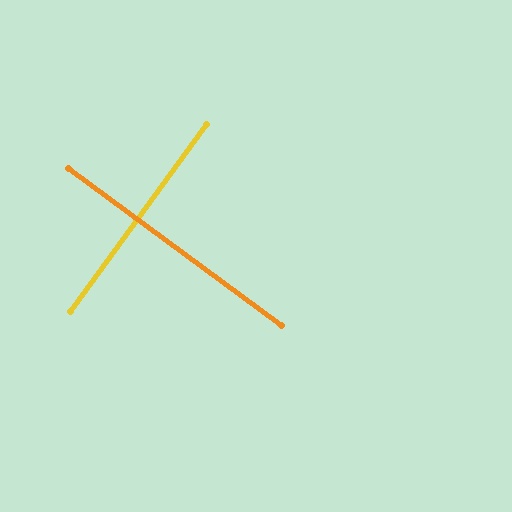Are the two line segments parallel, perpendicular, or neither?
Perpendicular — they meet at approximately 89°.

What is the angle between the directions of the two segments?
Approximately 89 degrees.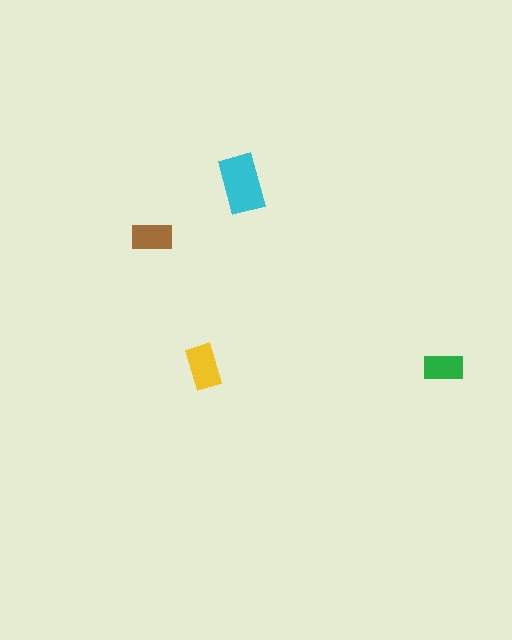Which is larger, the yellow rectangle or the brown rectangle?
The yellow one.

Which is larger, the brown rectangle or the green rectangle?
The brown one.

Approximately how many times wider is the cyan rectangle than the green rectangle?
About 1.5 times wider.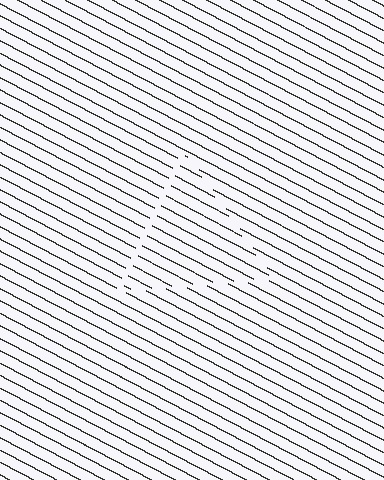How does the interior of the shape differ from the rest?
The interior of the shape contains the same grating, shifted by half a period — the contour is defined by the phase discontinuity where line-ends from the inner and outer gratings abut.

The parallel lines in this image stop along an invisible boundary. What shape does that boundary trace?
An illusory triangle. The interior of the shape contains the same grating, shifted by half a period — the contour is defined by the phase discontinuity where line-ends from the inner and outer gratings abut.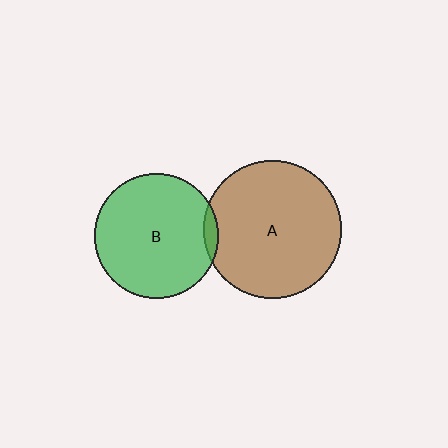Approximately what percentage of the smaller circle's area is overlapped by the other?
Approximately 5%.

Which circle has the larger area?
Circle A (brown).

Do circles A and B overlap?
Yes.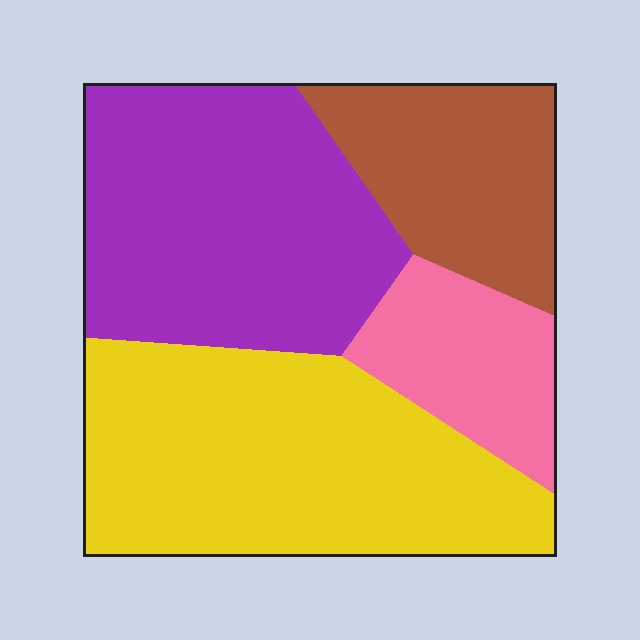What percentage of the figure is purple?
Purple covers 33% of the figure.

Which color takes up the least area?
Pink, at roughly 15%.